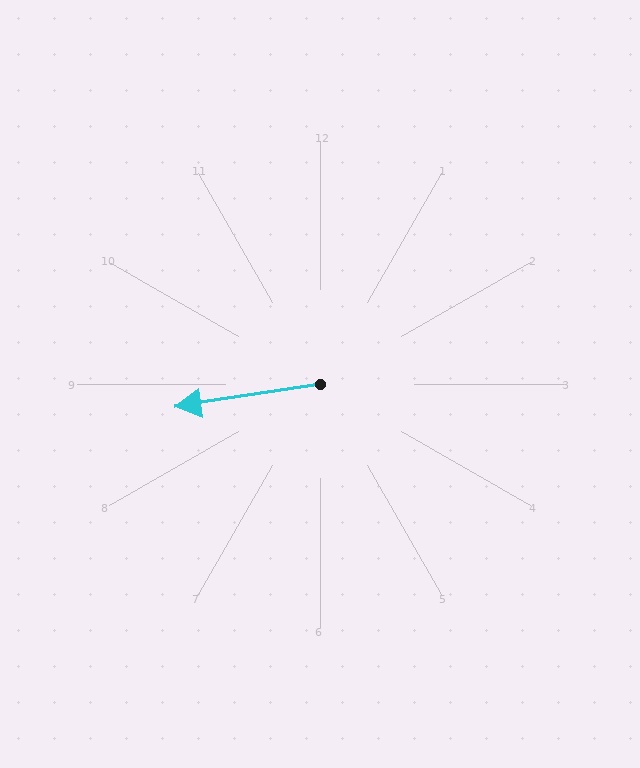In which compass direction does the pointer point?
West.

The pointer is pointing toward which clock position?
Roughly 9 o'clock.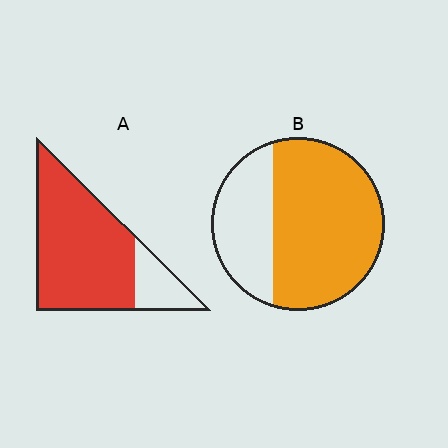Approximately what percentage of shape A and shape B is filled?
A is approximately 80% and B is approximately 70%.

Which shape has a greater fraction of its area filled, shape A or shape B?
Shape A.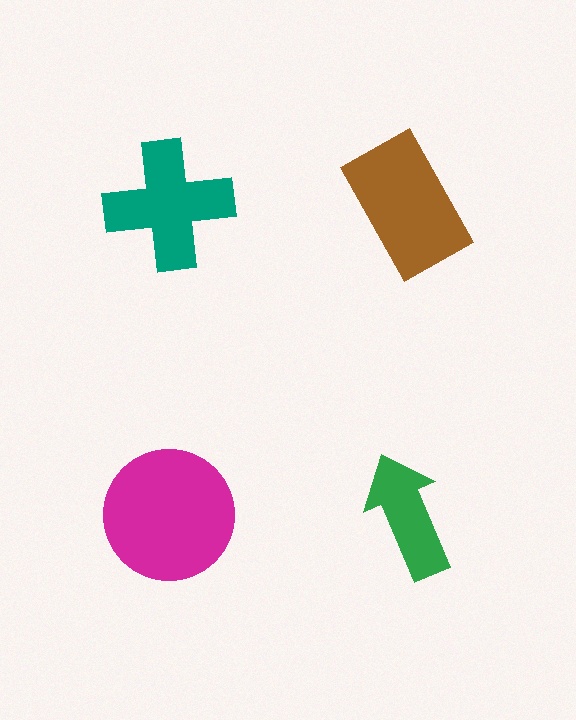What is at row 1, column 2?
A brown rectangle.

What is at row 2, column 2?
A green arrow.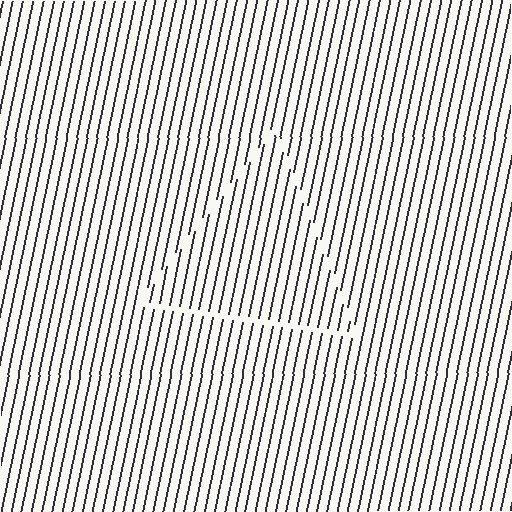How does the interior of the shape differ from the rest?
The interior of the shape contains the same grating, shifted by half a period — the contour is defined by the phase discontinuity where line-ends from the inner and outer gratings abut.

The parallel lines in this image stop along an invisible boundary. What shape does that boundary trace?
An illusory triangle. The interior of the shape contains the same grating, shifted by half a period — the contour is defined by the phase discontinuity where line-ends from the inner and outer gratings abut.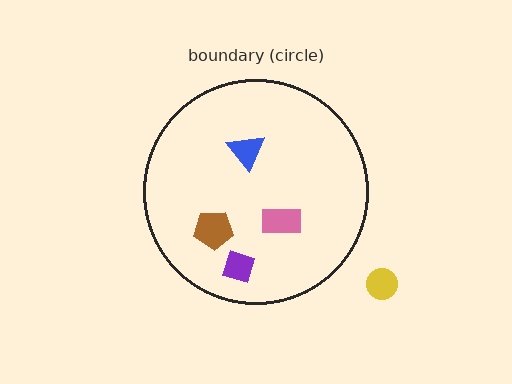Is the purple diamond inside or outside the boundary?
Inside.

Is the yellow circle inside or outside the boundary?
Outside.